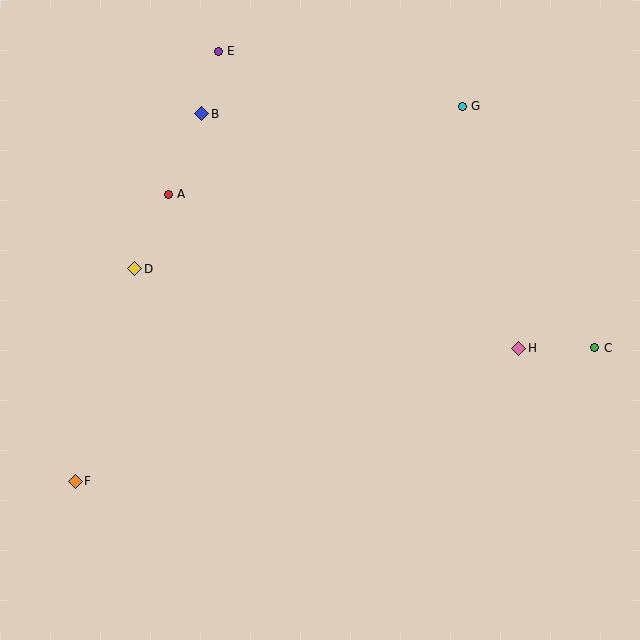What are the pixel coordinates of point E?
Point E is at (218, 51).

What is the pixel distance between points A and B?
The distance between A and B is 87 pixels.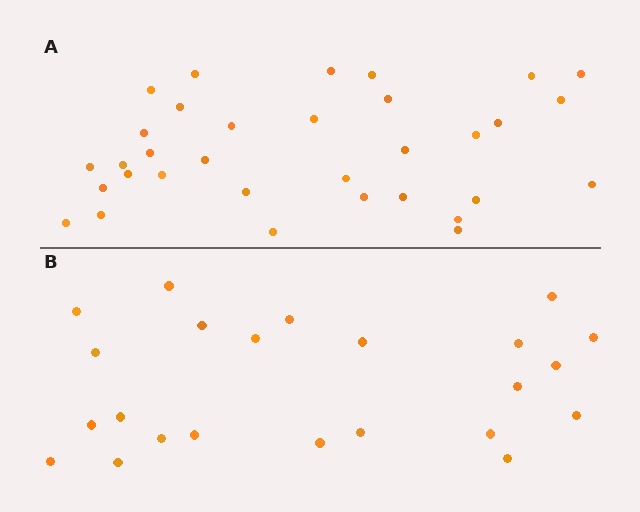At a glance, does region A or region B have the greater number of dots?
Region A (the top region) has more dots.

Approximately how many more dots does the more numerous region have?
Region A has roughly 10 or so more dots than region B.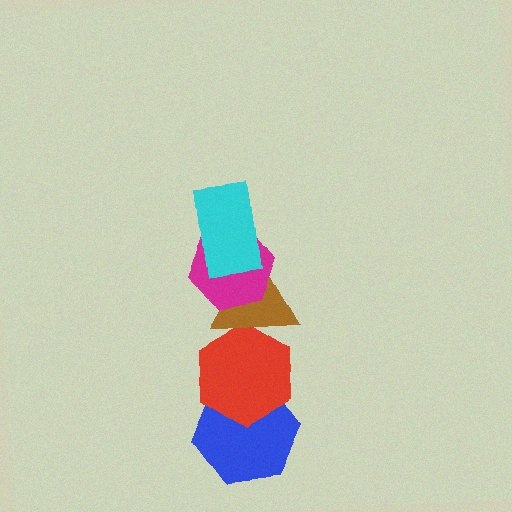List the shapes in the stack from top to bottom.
From top to bottom: the cyan rectangle, the magenta hexagon, the brown triangle, the red hexagon, the blue hexagon.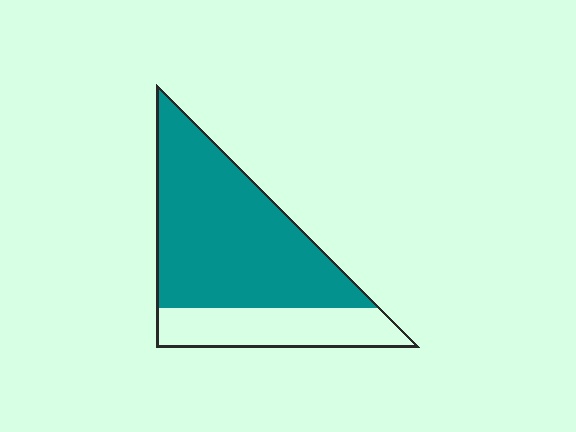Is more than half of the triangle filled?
Yes.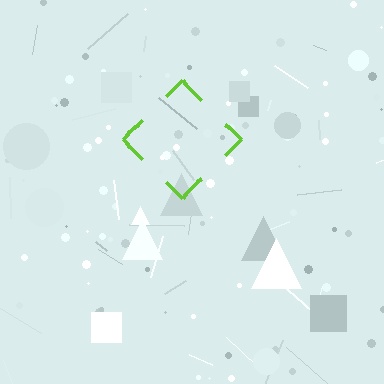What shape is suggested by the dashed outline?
The dashed outline suggests a diamond.